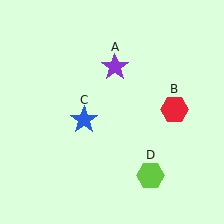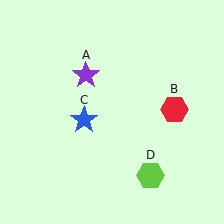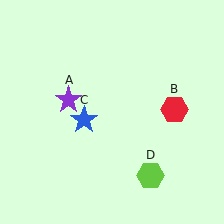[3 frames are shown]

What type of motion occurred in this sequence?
The purple star (object A) rotated counterclockwise around the center of the scene.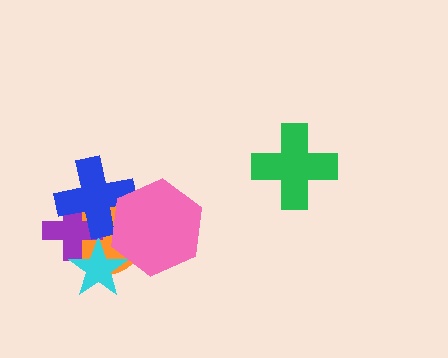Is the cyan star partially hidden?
Yes, it is partially covered by another shape.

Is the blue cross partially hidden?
Yes, it is partially covered by another shape.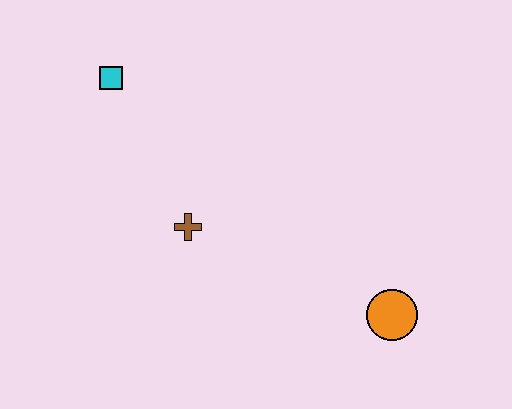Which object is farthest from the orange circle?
The cyan square is farthest from the orange circle.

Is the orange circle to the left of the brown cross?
No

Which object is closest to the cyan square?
The brown cross is closest to the cyan square.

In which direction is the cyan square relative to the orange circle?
The cyan square is to the left of the orange circle.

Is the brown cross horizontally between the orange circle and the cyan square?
Yes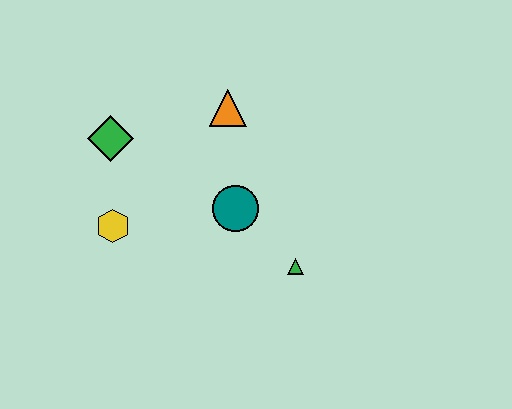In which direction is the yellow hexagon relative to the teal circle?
The yellow hexagon is to the left of the teal circle.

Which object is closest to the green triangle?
The teal circle is closest to the green triangle.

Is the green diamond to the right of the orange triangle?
No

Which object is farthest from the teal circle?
The green diamond is farthest from the teal circle.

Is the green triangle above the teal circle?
No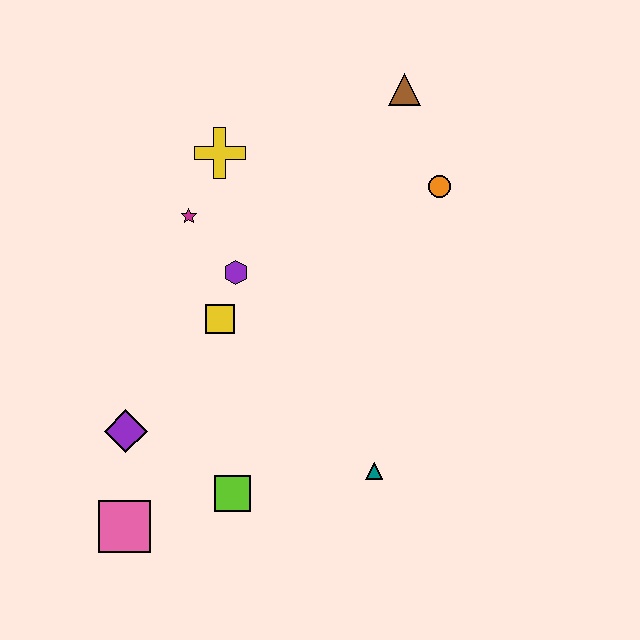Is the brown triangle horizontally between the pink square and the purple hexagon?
No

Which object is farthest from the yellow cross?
The pink square is farthest from the yellow cross.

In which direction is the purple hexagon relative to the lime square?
The purple hexagon is above the lime square.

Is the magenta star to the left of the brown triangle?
Yes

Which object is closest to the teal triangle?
The lime square is closest to the teal triangle.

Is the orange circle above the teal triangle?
Yes